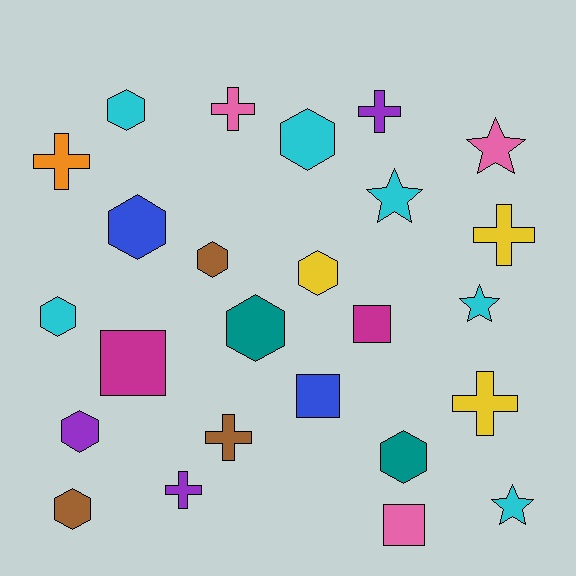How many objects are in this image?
There are 25 objects.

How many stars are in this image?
There are 4 stars.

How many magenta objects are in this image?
There are 2 magenta objects.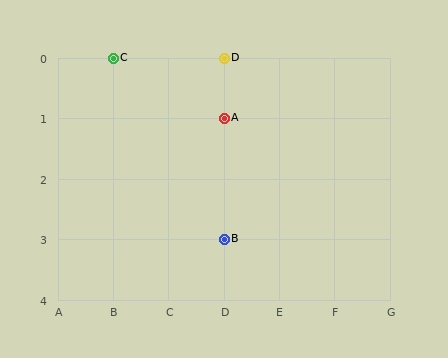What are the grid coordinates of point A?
Point A is at grid coordinates (D, 1).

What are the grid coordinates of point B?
Point B is at grid coordinates (D, 3).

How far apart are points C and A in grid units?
Points C and A are 2 columns and 1 row apart (about 2.2 grid units diagonally).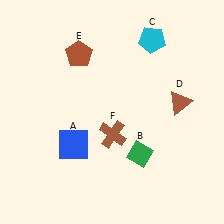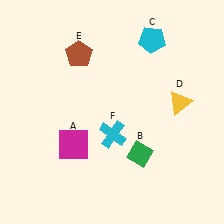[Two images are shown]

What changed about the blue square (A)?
In Image 1, A is blue. In Image 2, it changed to magenta.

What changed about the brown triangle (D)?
In Image 1, D is brown. In Image 2, it changed to yellow.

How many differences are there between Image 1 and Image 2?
There are 3 differences between the two images.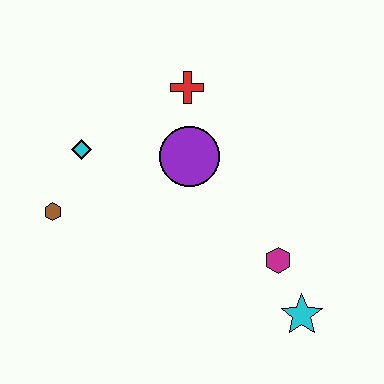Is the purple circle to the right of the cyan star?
No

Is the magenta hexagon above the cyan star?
Yes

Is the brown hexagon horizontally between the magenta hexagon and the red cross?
No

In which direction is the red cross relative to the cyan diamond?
The red cross is to the right of the cyan diamond.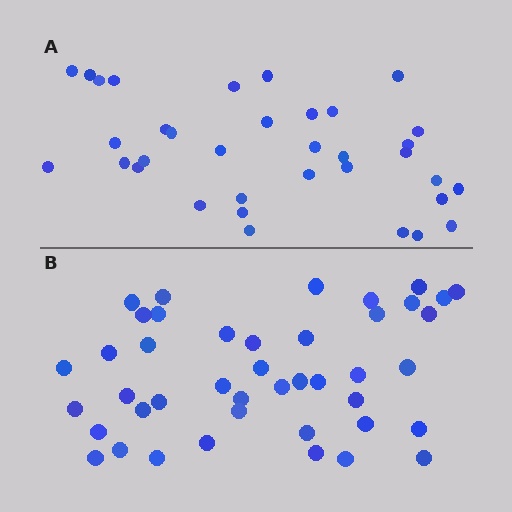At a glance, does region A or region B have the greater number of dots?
Region B (the bottom region) has more dots.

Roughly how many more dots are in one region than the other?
Region B has roughly 8 or so more dots than region A.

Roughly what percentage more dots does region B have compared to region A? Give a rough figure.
About 25% more.